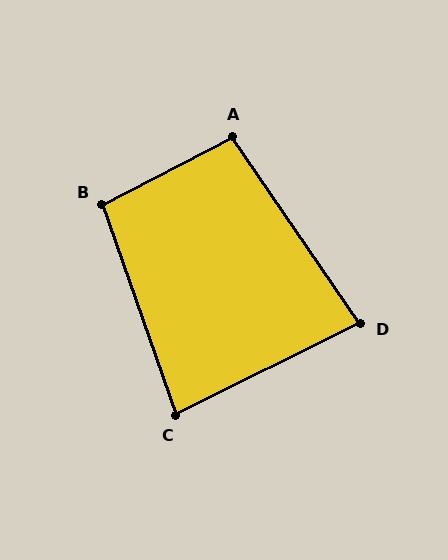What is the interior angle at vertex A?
Approximately 97 degrees (obtuse).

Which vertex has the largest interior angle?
B, at approximately 98 degrees.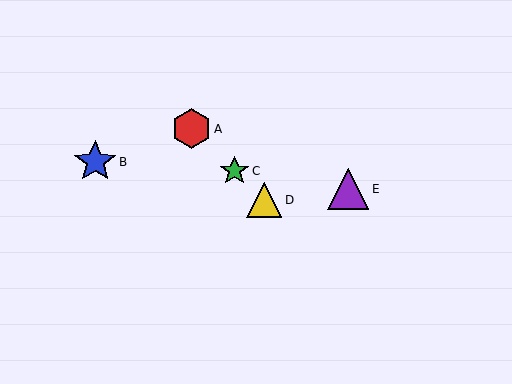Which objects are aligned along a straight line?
Objects A, C, D are aligned along a straight line.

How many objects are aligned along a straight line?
3 objects (A, C, D) are aligned along a straight line.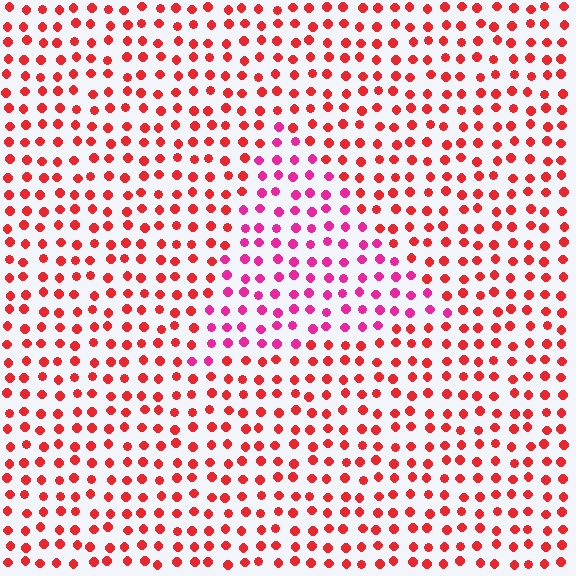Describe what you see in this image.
The image is filled with small red elements in a uniform arrangement. A triangle-shaped region is visible where the elements are tinted to a slightly different hue, forming a subtle color boundary.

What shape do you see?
I see a triangle.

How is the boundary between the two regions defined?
The boundary is defined purely by a slight shift in hue (about 35 degrees). Spacing, size, and orientation are identical on both sides.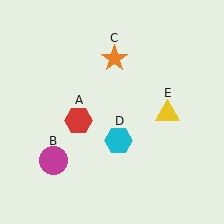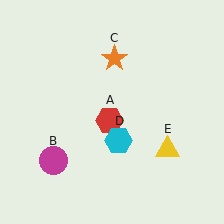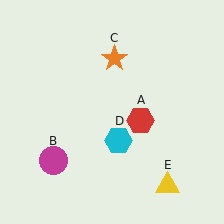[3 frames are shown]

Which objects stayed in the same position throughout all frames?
Magenta circle (object B) and orange star (object C) and cyan hexagon (object D) remained stationary.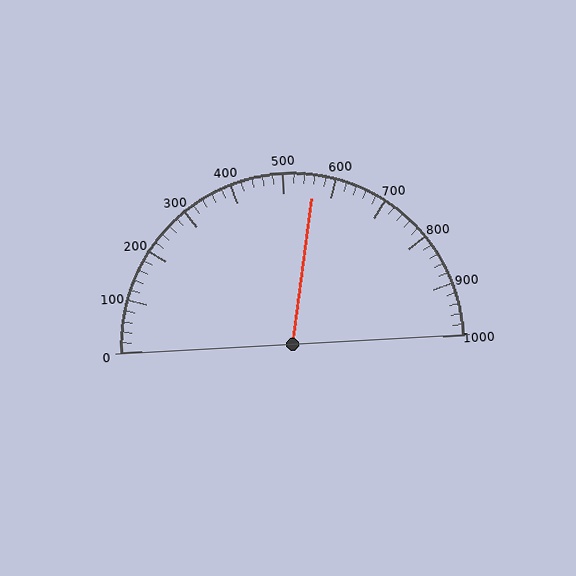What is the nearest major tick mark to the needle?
The nearest major tick mark is 600.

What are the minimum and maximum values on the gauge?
The gauge ranges from 0 to 1000.